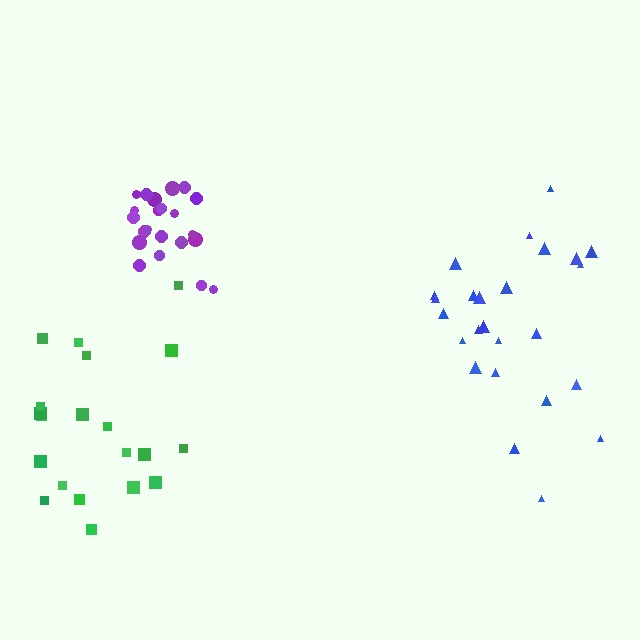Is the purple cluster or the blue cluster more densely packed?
Purple.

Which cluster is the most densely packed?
Purple.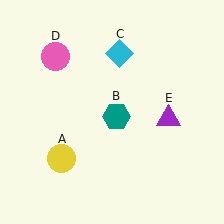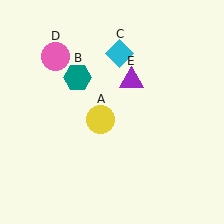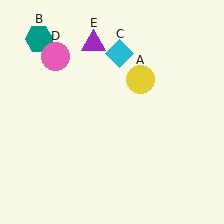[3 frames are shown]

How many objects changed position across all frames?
3 objects changed position: yellow circle (object A), teal hexagon (object B), purple triangle (object E).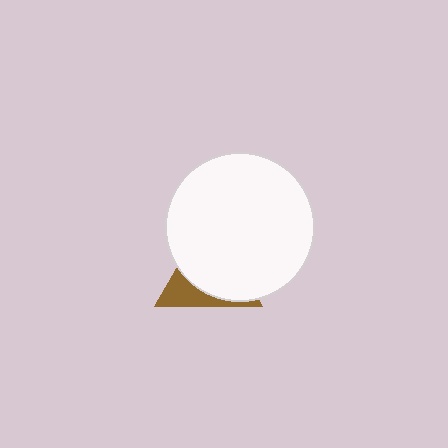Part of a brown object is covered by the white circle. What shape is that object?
It is a triangle.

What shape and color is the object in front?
The object in front is a white circle.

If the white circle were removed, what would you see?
You would see the complete brown triangle.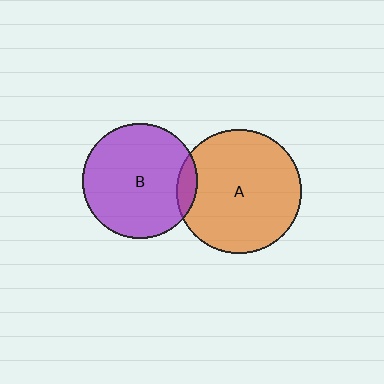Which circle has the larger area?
Circle A (orange).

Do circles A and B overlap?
Yes.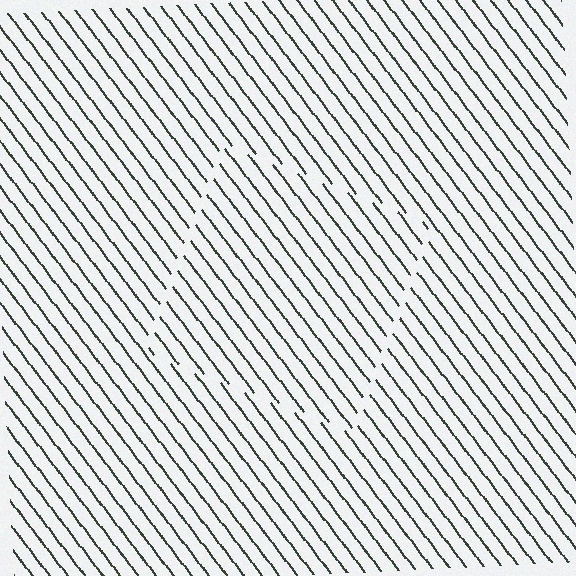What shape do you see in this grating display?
An illusory square. The interior of the shape contains the same grating, shifted by half a period — the contour is defined by the phase discontinuity where line-ends from the inner and outer gratings abut.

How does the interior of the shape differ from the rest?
The interior of the shape contains the same grating, shifted by half a period — the contour is defined by the phase discontinuity where line-ends from the inner and outer gratings abut.